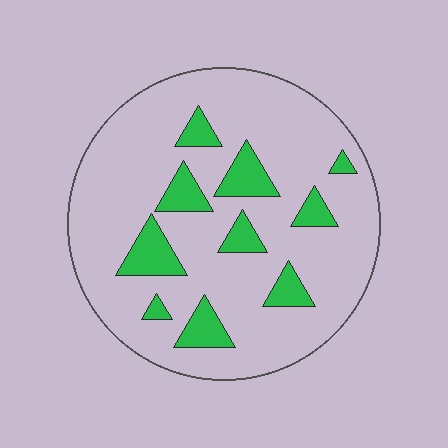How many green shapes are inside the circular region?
10.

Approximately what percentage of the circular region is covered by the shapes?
Approximately 15%.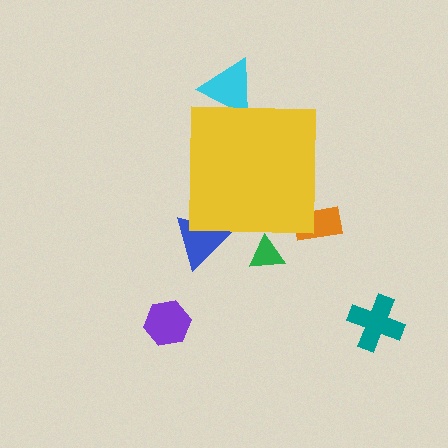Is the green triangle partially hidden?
Yes, the green triangle is partially hidden behind the yellow square.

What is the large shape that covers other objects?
A yellow square.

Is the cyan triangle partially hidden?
Yes, the cyan triangle is partially hidden behind the yellow square.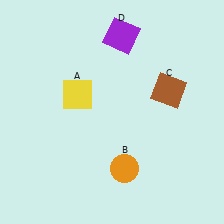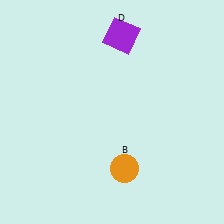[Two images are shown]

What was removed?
The yellow square (A), the brown square (C) were removed in Image 2.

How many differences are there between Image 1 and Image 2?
There are 2 differences between the two images.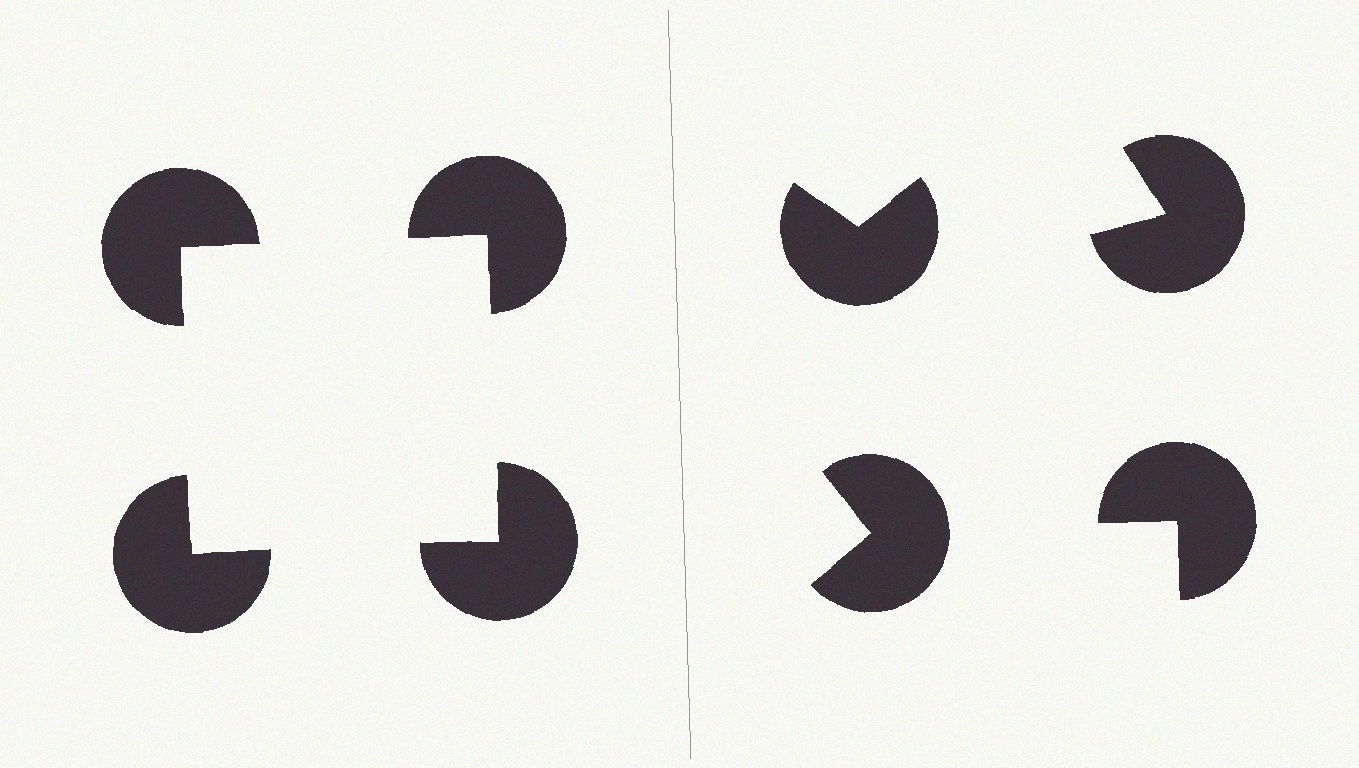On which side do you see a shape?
An illusory square appears on the left side. On the right side the wedge cuts are rotated, so no coherent shape forms.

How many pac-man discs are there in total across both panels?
8 — 4 on each side.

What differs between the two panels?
The pac-man discs are positioned identically on both sides; only the wedge orientations differ. On the left they align to a square; on the right they are misaligned.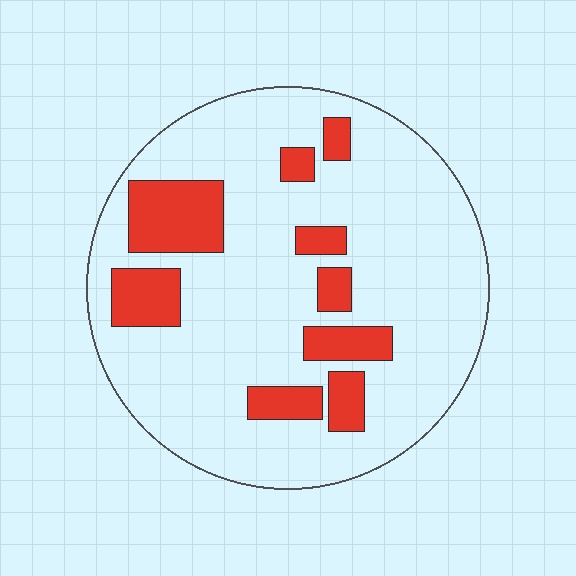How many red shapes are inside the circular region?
9.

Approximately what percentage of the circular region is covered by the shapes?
Approximately 20%.